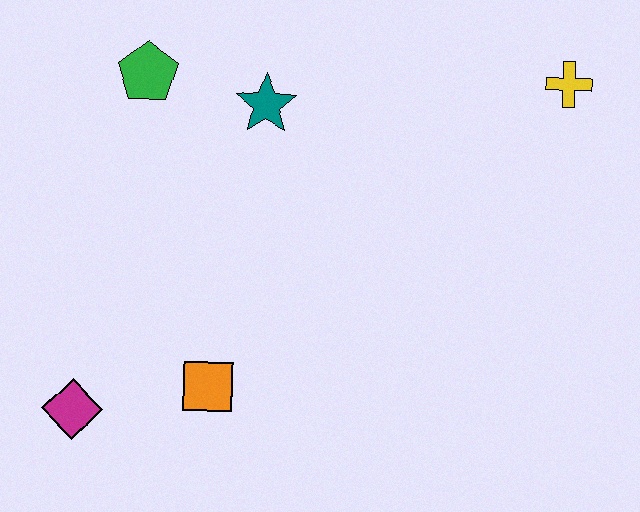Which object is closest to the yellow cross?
The teal star is closest to the yellow cross.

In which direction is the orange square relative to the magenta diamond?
The orange square is to the right of the magenta diamond.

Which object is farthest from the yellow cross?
The magenta diamond is farthest from the yellow cross.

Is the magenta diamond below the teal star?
Yes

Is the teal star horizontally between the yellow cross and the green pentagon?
Yes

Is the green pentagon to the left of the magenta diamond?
No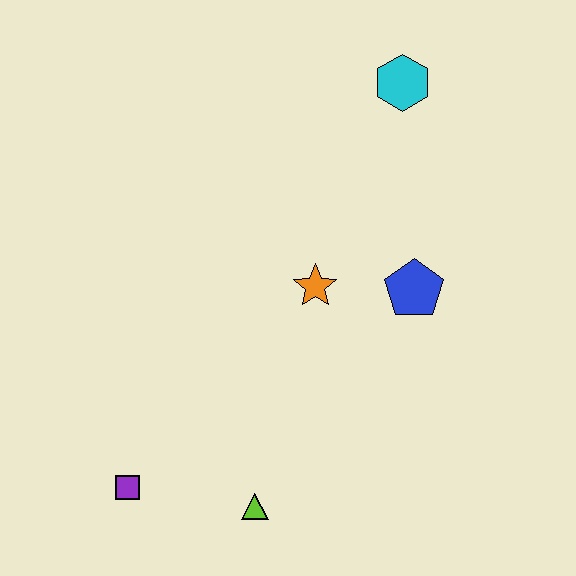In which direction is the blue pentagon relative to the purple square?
The blue pentagon is to the right of the purple square.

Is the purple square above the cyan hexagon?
No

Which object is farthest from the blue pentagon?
The purple square is farthest from the blue pentagon.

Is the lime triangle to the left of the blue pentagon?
Yes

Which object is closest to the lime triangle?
The purple square is closest to the lime triangle.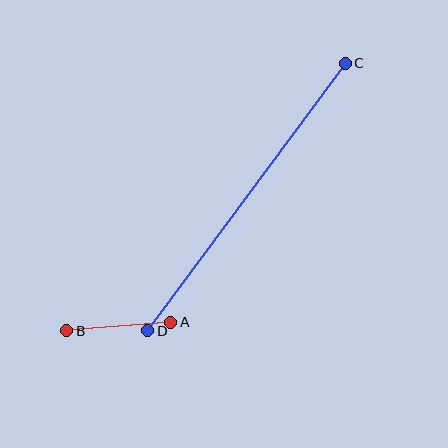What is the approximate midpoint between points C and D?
The midpoint is at approximately (247, 197) pixels.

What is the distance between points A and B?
The distance is approximately 104 pixels.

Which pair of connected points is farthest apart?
Points C and D are farthest apart.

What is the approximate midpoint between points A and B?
The midpoint is at approximately (119, 327) pixels.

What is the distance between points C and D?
The distance is approximately 332 pixels.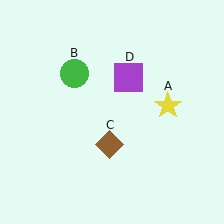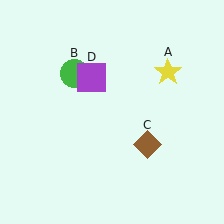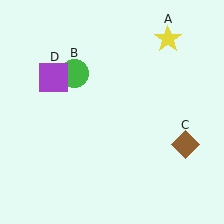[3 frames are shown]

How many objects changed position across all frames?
3 objects changed position: yellow star (object A), brown diamond (object C), purple square (object D).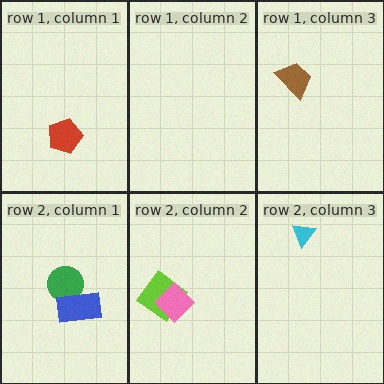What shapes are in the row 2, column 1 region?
The green circle, the blue rectangle.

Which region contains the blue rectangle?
The row 2, column 1 region.